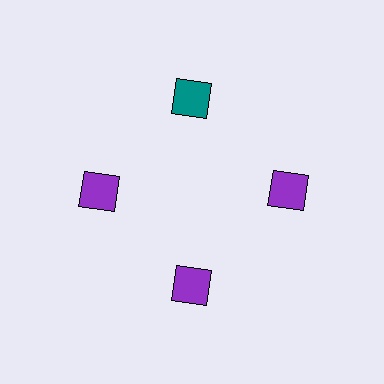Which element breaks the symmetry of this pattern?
The teal square at roughly the 12 o'clock position breaks the symmetry. All other shapes are purple squares.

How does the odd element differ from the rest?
It has a different color: teal instead of purple.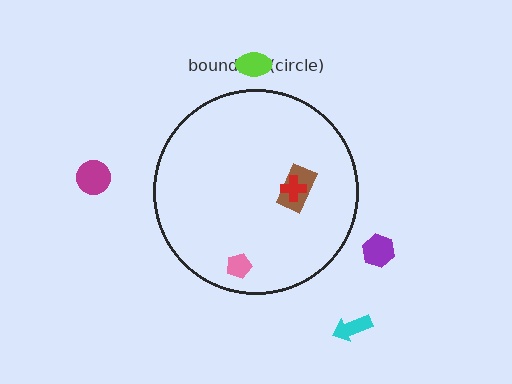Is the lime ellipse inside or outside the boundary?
Outside.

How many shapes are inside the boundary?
3 inside, 4 outside.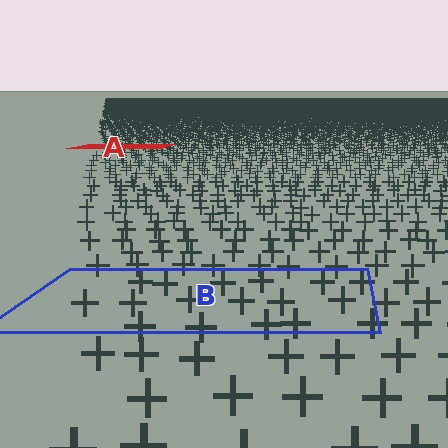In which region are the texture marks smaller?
The texture marks are smaller in region A, because it is farther away.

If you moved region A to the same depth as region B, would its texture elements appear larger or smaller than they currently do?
They would appear larger. At a closer depth, the same texture elements are projected at a bigger on-screen size.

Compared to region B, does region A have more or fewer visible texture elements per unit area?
Region A has more texture elements per unit area — they are packed more densely because it is farther away.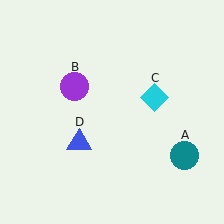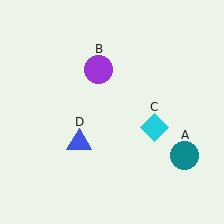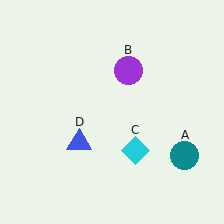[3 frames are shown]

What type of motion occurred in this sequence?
The purple circle (object B), cyan diamond (object C) rotated clockwise around the center of the scene.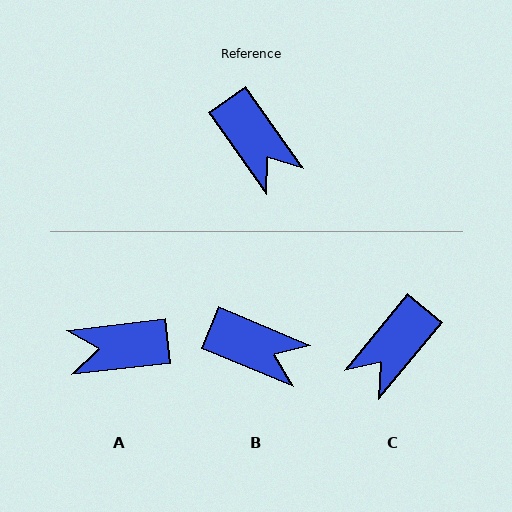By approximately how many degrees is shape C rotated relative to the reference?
Approximately 74 degrees clockwise.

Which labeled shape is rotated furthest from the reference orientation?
A, about 118 degrees away.